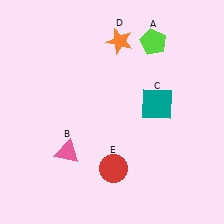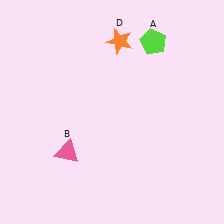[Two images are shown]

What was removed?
The teal square (C), the red circle (E) were removed in Image 2.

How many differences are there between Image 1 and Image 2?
There are 2 differences between the two images.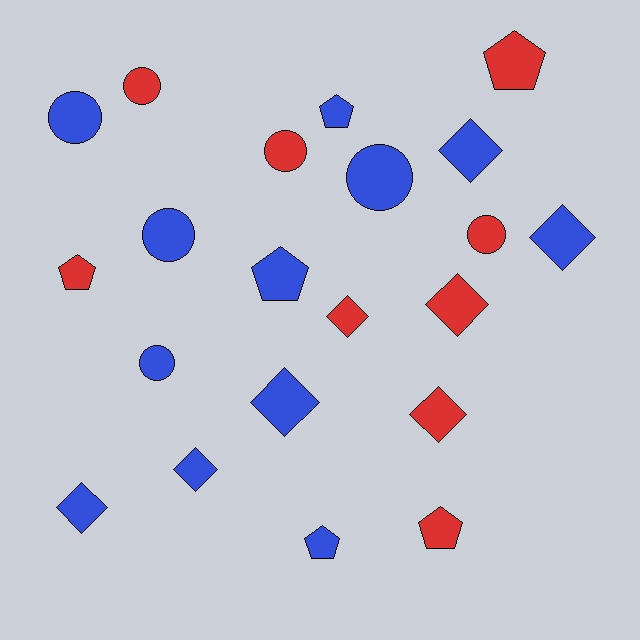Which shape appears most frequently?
Diamond, with 8 objects.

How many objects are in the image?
There are 21 objects.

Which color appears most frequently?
Blue, with 12 objects.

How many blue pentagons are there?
There are 3 blue pentagons.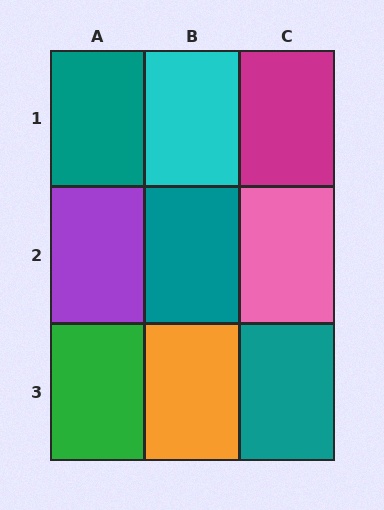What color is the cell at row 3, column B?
Orange.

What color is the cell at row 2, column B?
Teal.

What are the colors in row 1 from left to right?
Teal, cyan, magenta.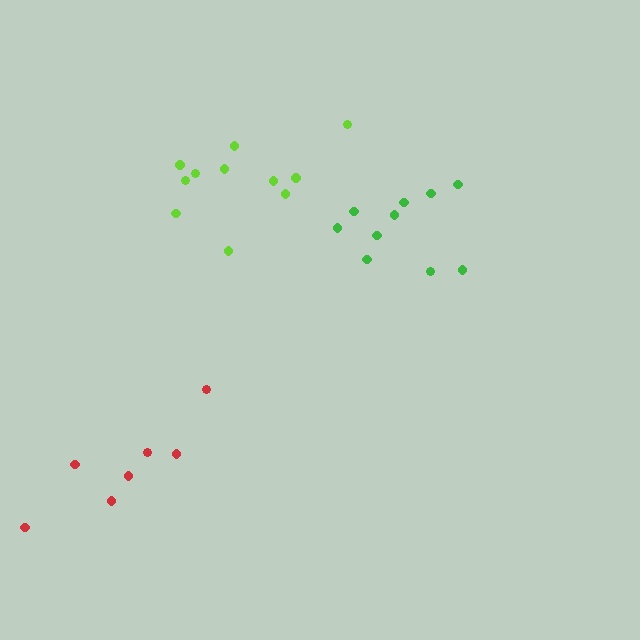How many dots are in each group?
Group 1: 11 dots, Group 2: 7 dots, Group 3: 10 dots (28 total).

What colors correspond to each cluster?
The clusters are colored: lime, red, green.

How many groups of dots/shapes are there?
There are 3 groups.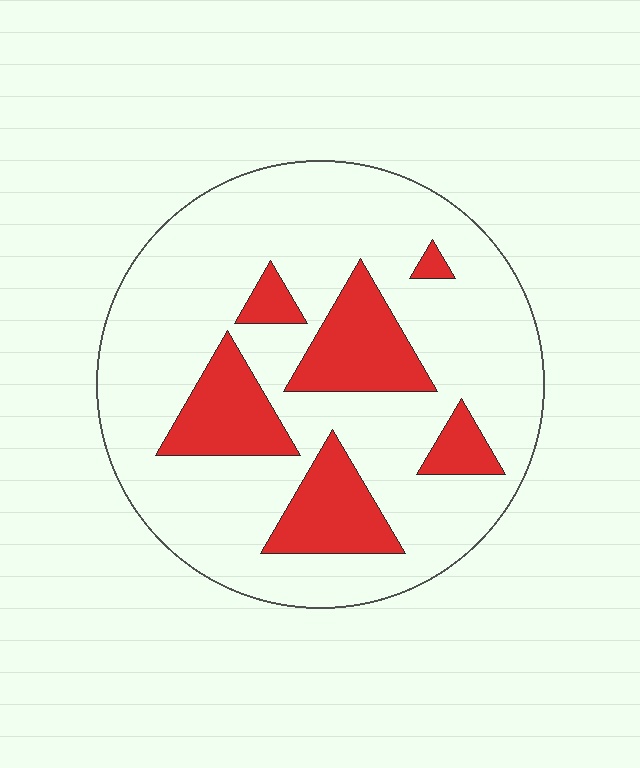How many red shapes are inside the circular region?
6.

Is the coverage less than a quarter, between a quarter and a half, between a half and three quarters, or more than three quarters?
Less than a quarter.